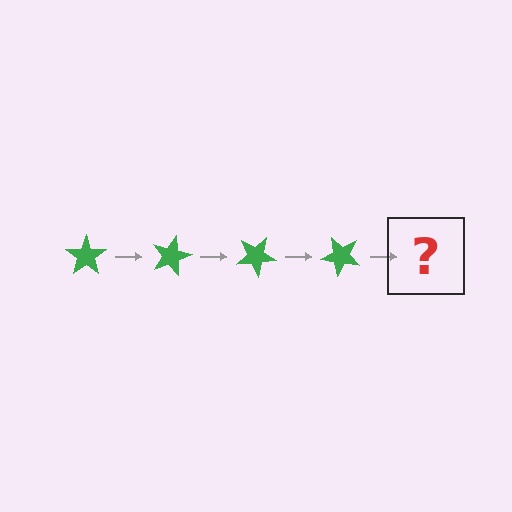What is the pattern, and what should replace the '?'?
The pattern is that the star rotates 15 degrees each step. The '?' should be a green star rotated 60 degrees.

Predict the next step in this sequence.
The next step is a green star rotated 60 degrees.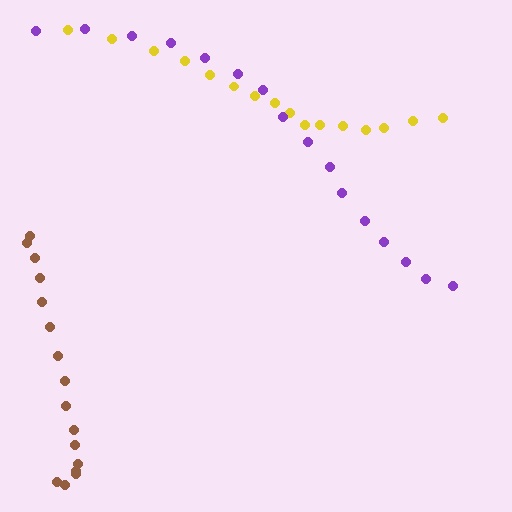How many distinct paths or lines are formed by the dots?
There are 3 distinct paths.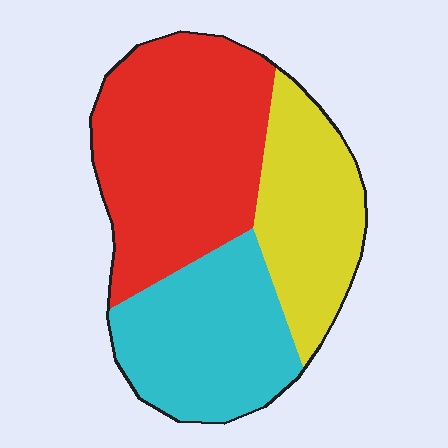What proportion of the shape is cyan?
Cyan takes up about one third (1/3) of the shape.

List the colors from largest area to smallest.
From largest to smallest: red, cyan, yellow.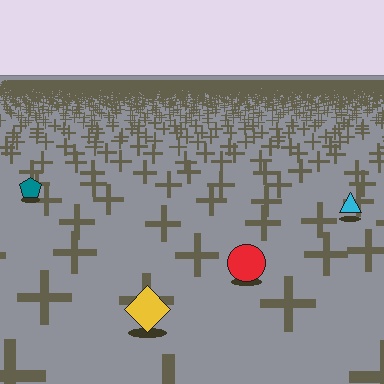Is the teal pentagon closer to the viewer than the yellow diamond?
No. The yellow diamond is closer — you can tell from the texture gradient: the ground texture is coarser near it.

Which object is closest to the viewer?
The yellow diamond is closest. The texture marks near it are larger and more spread out.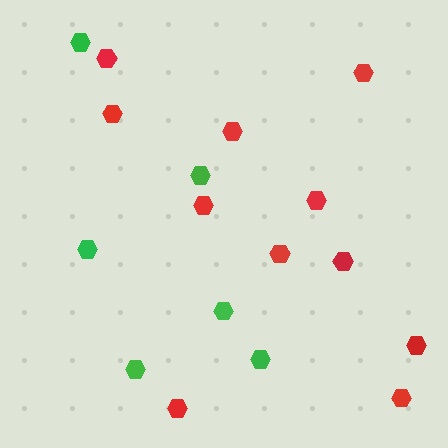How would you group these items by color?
There are 2 groups: one group of red hexagons (11) and one group of green hexagons (6).